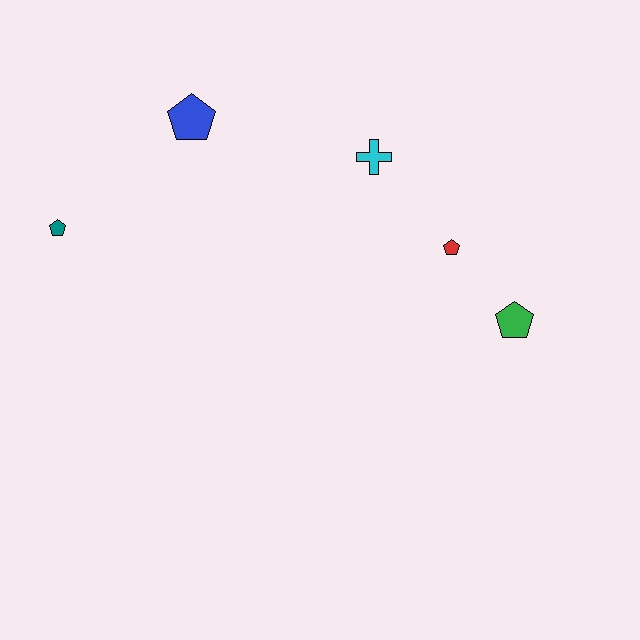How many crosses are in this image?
There is 1 cross.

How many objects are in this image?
There are 5 objects.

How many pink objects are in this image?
There are no pink objects.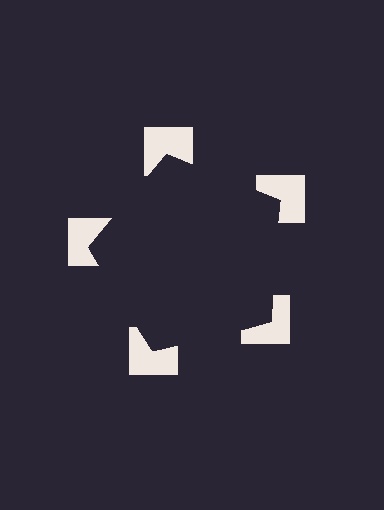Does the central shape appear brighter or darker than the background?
It typically appears slightly darker than the background, even though no actual brightness change is drawn.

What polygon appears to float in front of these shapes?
An illusory pentagon — its edges are inferred from the aligned wedge cuts in the notched squares, not physically drawn.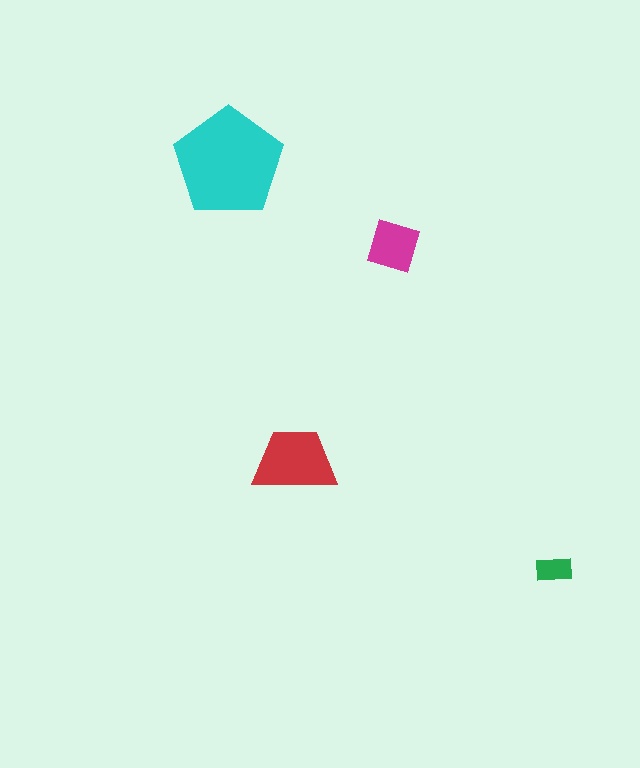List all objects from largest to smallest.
The cyan pentagon, the red trapezoid, the magenta diamond, the green rectangle.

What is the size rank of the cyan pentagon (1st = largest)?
1st.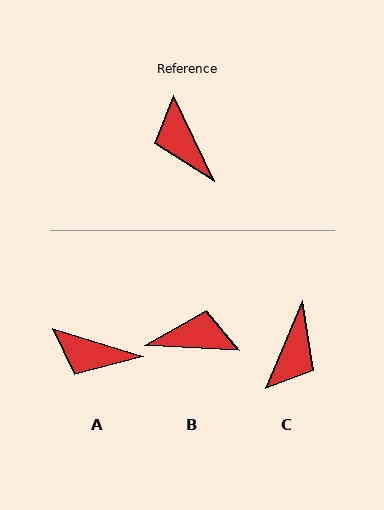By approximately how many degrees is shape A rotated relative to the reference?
Approximately 47 degrees counter-clockwise.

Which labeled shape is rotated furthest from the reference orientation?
C, about 131 degrees away.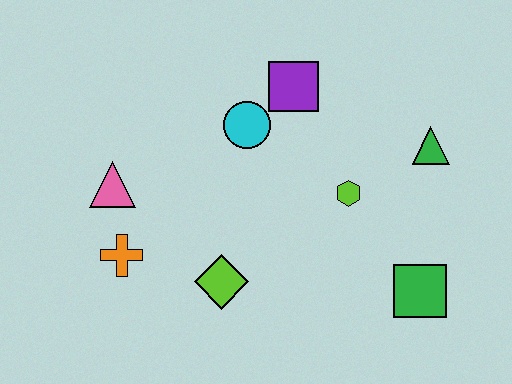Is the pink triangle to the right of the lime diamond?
No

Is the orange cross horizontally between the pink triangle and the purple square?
Yes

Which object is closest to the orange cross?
The pink triangle is closest to the orange cross.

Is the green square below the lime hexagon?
Yes